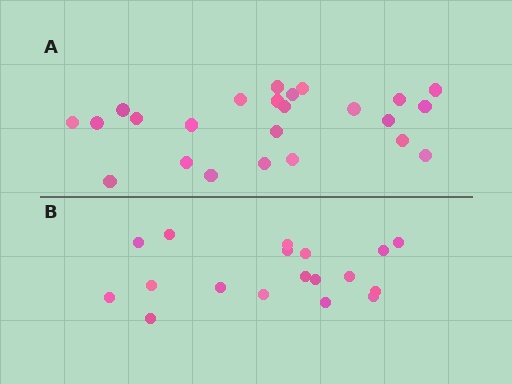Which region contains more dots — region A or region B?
Region A (the top region) has more dots.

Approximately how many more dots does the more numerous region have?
Region A has about 6 more dots than region B.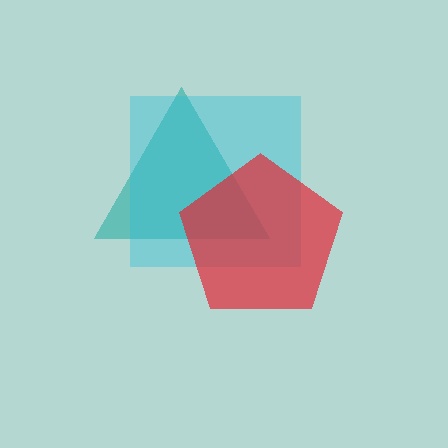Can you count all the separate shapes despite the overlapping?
Yes, there are 3 separate shapes.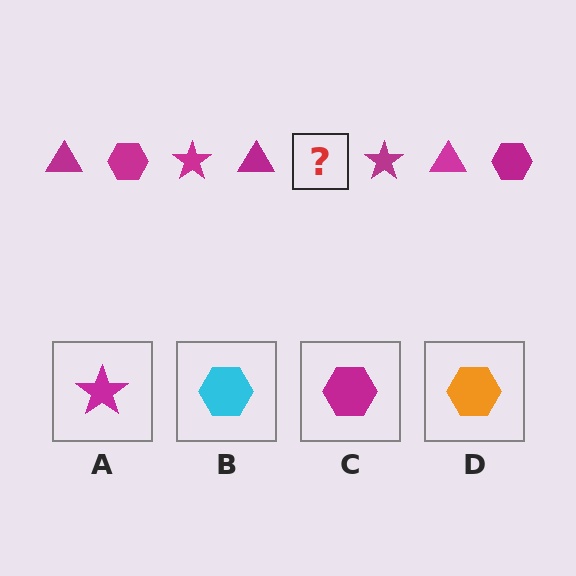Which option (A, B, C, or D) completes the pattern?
C.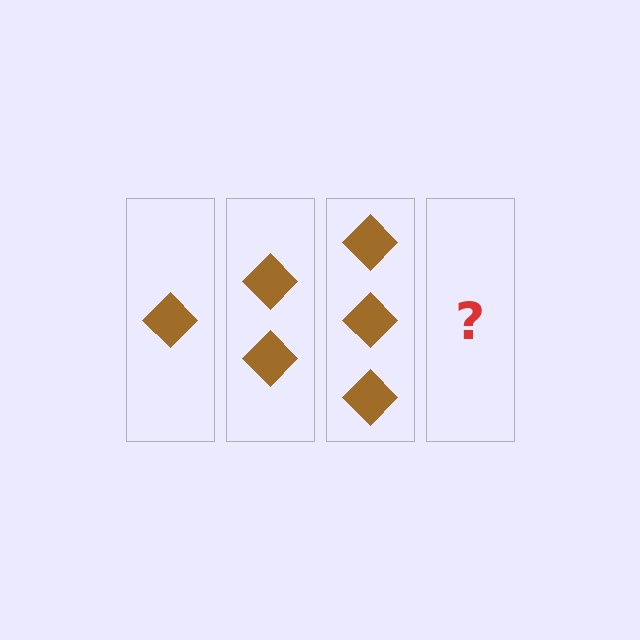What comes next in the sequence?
The next element should be 4 diamonds.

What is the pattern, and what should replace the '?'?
The pattern is that each step adds one more diamond. The '?' should be 4 diamonds.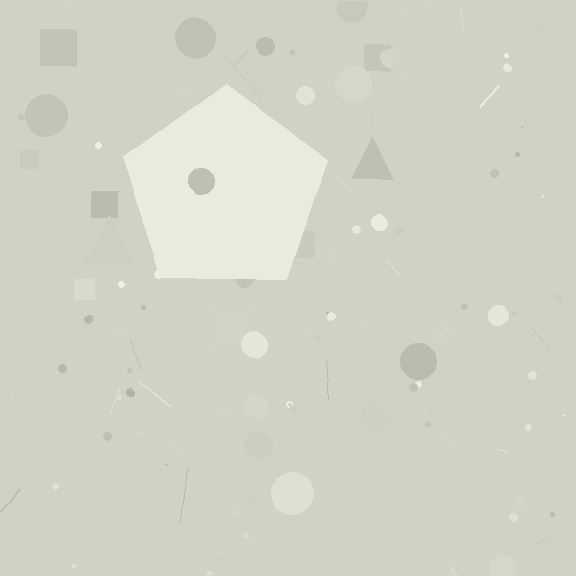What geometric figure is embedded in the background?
A pentagon is embedded in the background.